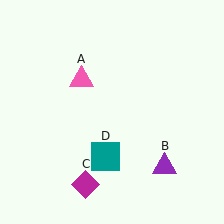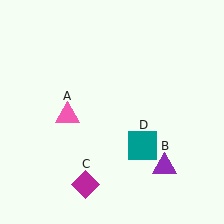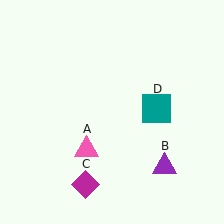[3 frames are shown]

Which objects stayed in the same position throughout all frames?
Purple triangle (object B) and magenta diamond (object C) remained stationary.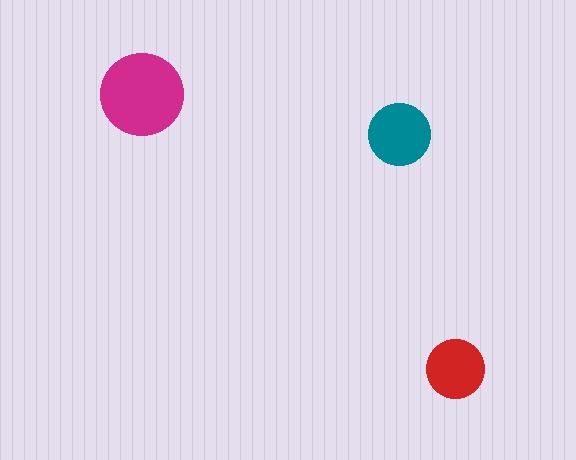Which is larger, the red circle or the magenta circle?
The magenta one.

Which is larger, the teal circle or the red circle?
The teal one.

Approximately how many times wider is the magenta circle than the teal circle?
About 1.5 times wider.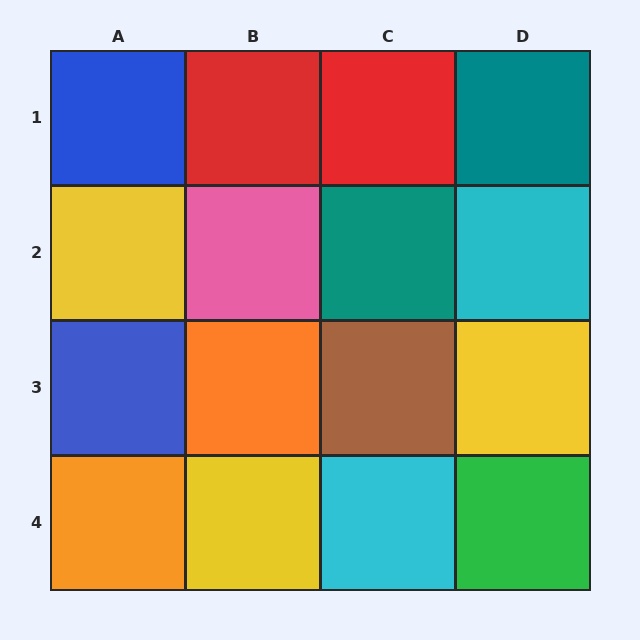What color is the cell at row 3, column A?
Blue.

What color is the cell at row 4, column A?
Orange.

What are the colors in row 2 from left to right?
Yellow, pink, teal, cyan.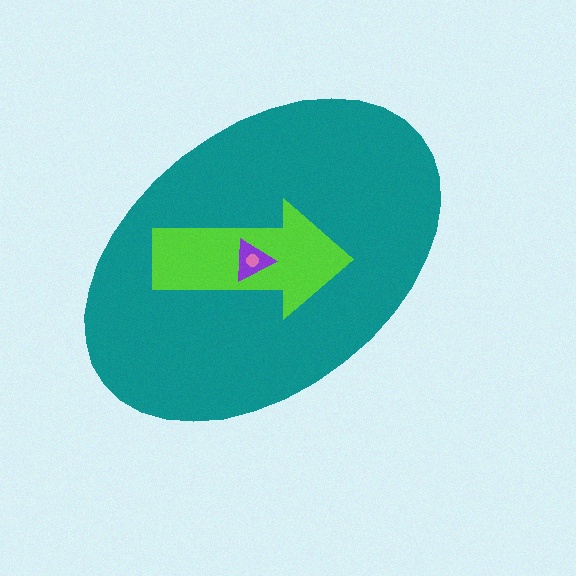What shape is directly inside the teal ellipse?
The lime arrow.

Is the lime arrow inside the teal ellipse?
Yes.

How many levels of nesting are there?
4.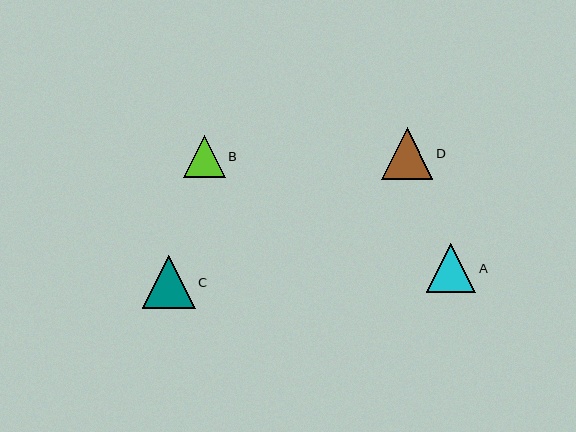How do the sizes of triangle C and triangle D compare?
Triangle C and triangle D are approximately the same size.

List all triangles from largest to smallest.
From largest to smallest: C, D, A, B.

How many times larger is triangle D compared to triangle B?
Triangle D is approximately 1.2 times the size of triangle B.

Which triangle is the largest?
Triangle C is the largest with a size of approximately 53 pixels.